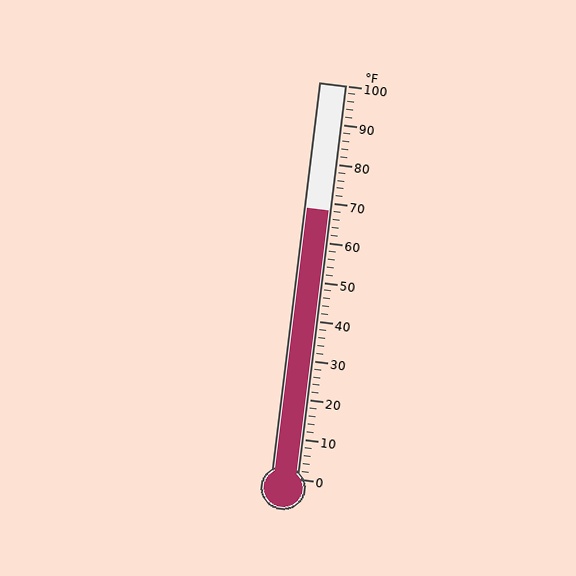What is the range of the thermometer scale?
The thermometer scale ranges from 0°F to 100°F.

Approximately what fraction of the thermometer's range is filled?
The thermometer is filled to approximately 70% of its range.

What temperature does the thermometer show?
The thermometer shows approximately 68°F.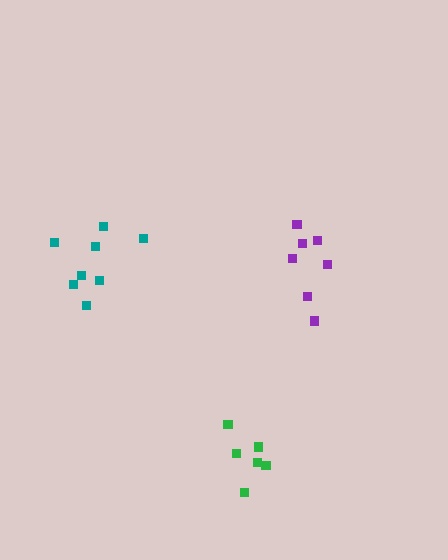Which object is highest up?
The teal cluster is topmost.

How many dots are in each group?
Group 1: 6 dots, Group 2: 7 dots, Group 3: 8 dots (21 total).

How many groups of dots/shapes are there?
There are 3 groups.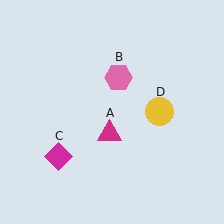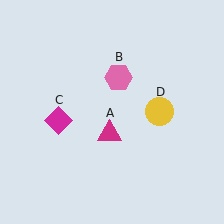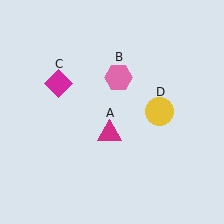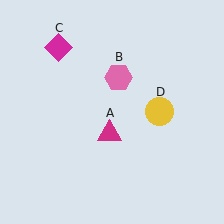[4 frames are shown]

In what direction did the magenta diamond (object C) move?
The magenta diamond (object C) moved up.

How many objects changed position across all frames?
1 object changed position: magenta diamond (object C).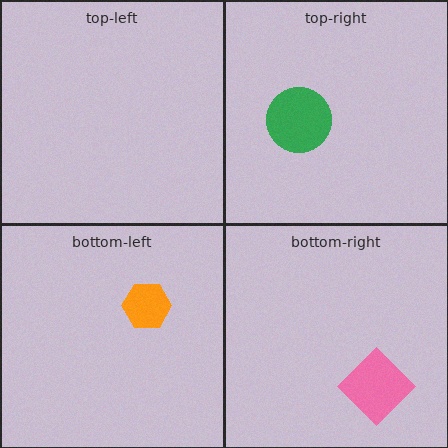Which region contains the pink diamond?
The bottom-right region.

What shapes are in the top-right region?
The green circle.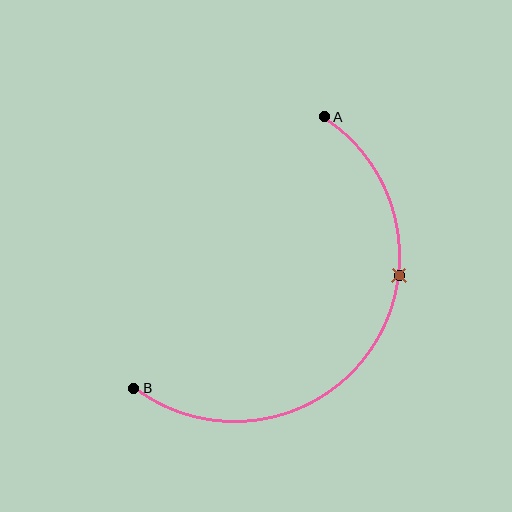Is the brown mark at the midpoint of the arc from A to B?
No. The brown mark lies on the arc but is closer to endpoint A. The arc midpoint would be at the point on the curve equidistant along the arc from both A and B.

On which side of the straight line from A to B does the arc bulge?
The arc bulges below and to the right of the straight line connecting A and B.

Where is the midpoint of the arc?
The arc midpoint is the point on the curve farthest from the straight line joining A and B. It sits below and to the right of that line.